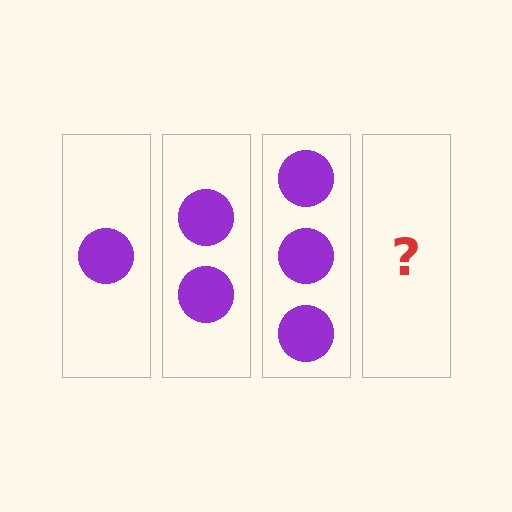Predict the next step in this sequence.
The next step is 4 circles.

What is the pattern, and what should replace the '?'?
The pattern is that each step adds one more circle. The '?' should be 4 circles.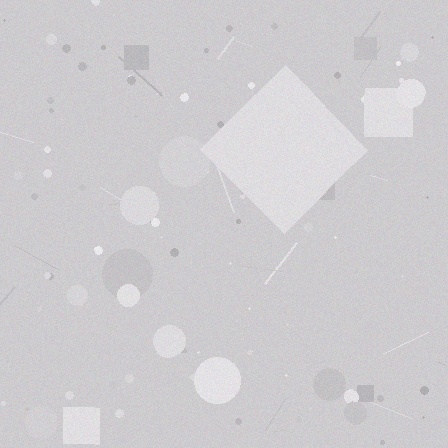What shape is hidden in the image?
A diamond is hidden in the image.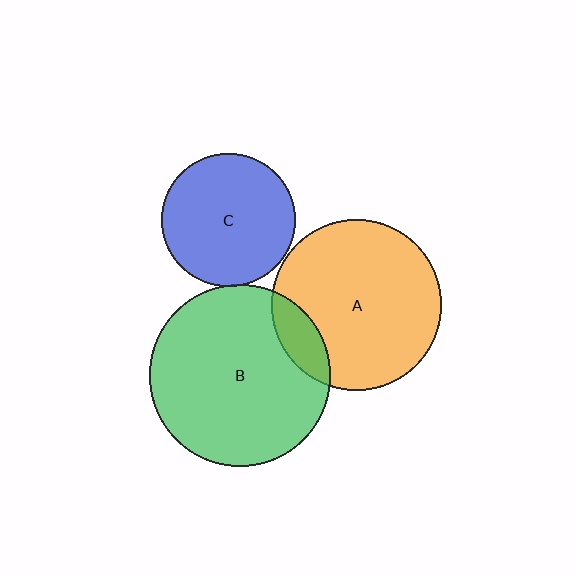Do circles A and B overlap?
Yes.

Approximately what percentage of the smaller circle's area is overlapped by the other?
Approximately 15%.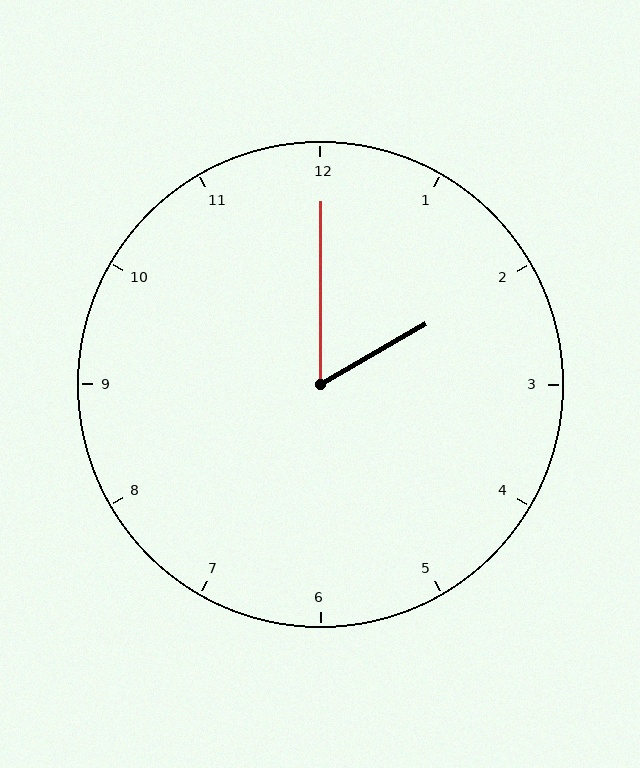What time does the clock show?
2:00.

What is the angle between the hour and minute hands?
Approximately 60 degrees.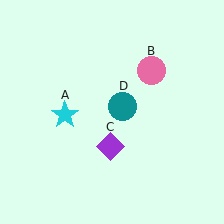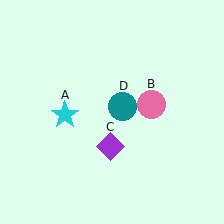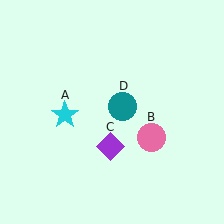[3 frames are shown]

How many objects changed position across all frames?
1 object changed position: pink circle (object B).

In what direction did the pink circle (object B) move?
The pink circle (object B) moved down.